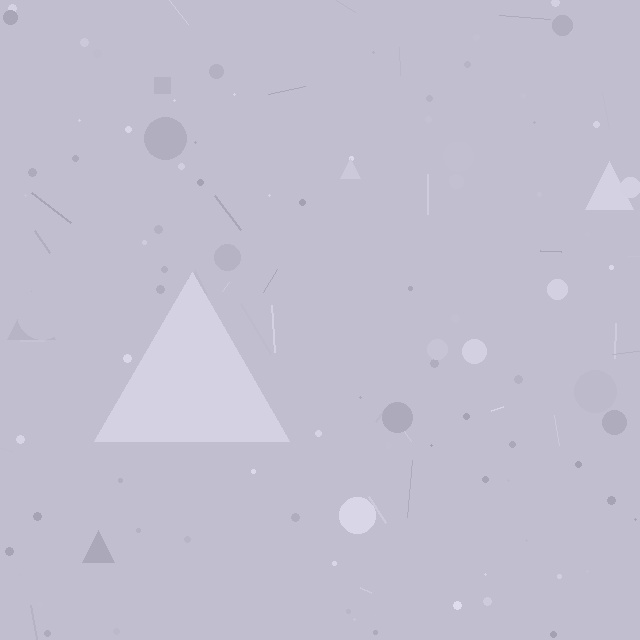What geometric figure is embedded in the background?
A triangle is embedded in the background.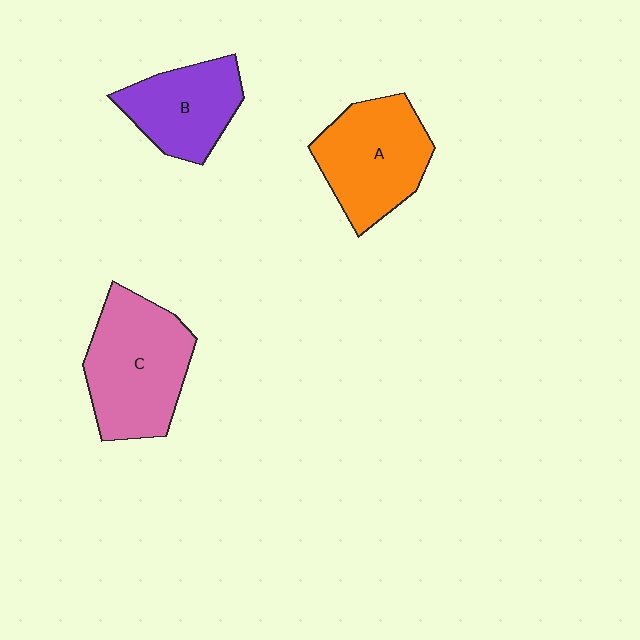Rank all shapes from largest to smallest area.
From largest to smallest: C (pink), A (orange), B (purple).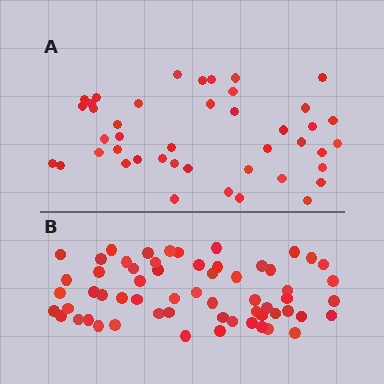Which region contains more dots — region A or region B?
Region B (the bottom region) has more dots.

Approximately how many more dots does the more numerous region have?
Region B has approximately 15 more dots than region A.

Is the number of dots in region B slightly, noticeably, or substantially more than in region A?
Region B has noticeably more, but not dramatically so. The ratio is roughly 1.4 to 1.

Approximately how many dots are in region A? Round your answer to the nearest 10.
About 40 dots. (The exact count is 43, which rounds to 40.)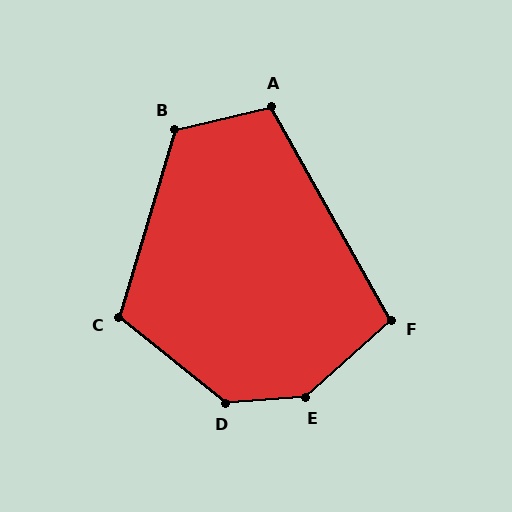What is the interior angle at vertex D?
Approximately 137 degrees (obtuse).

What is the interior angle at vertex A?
Approximately 106 degrees (obtuse).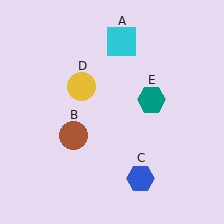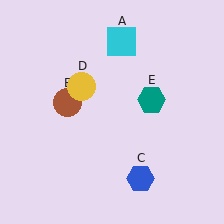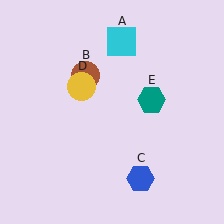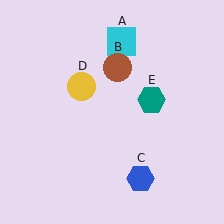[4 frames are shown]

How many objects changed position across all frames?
1 object changed position: brown circle (object B).